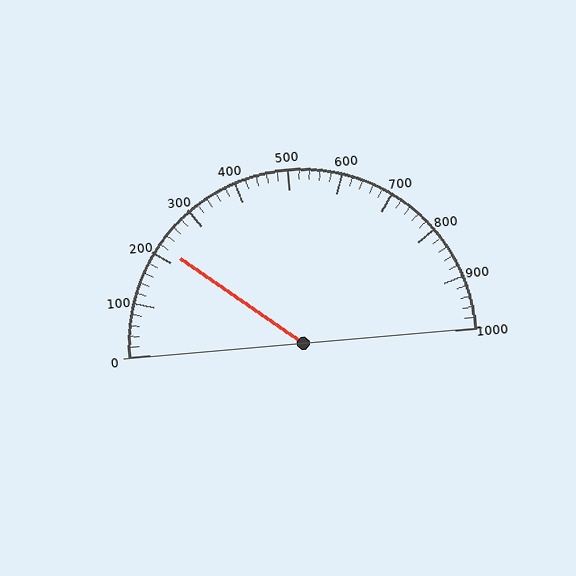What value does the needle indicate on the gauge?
The needle indicates approximately 220.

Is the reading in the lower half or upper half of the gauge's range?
The reading is in the lower half of the range (0 to 1000).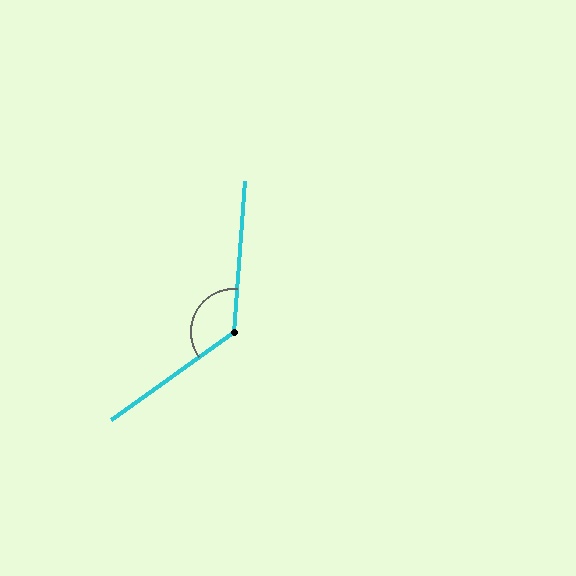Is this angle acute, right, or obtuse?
It is obtuse.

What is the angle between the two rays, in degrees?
Approximately 130 degrees.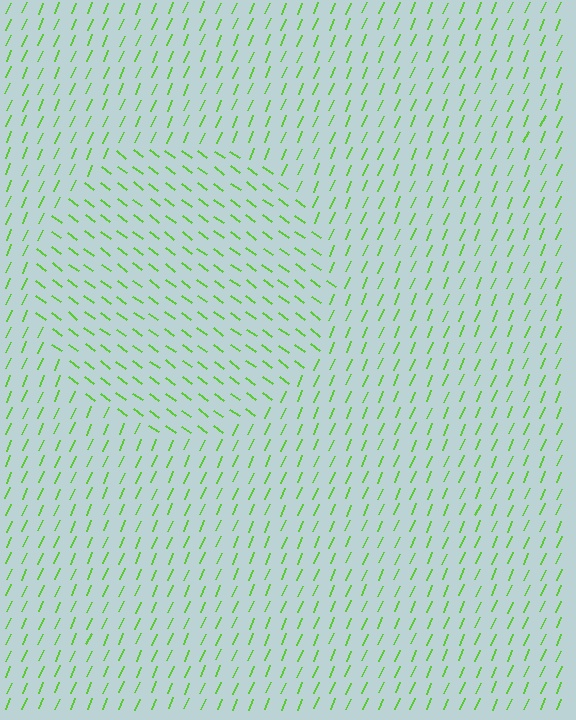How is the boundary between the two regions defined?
The boundary is defined purely by a change in line orientation (approximately 76 degrees difference). All lines are the same color and thickness.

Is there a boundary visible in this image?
Yes, there is a texture boundary formed by a change in line orientation.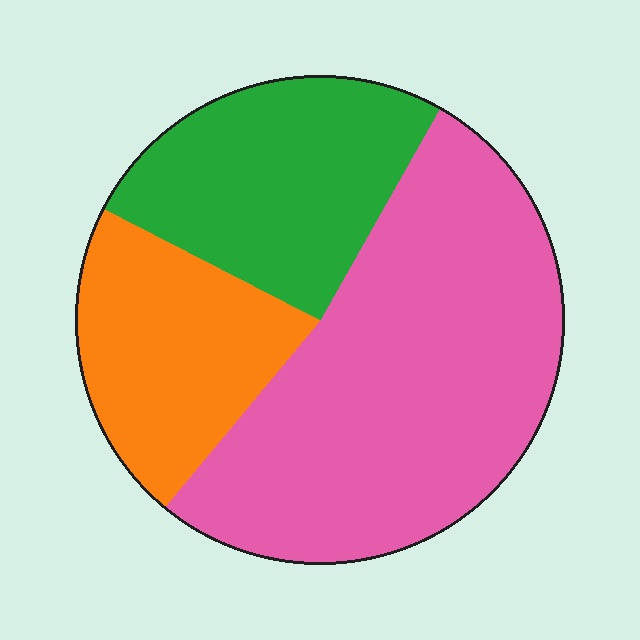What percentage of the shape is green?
Green takes up about one quarter (1/4) of the shape.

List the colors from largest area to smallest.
From largest to smallest: pink, green, orange.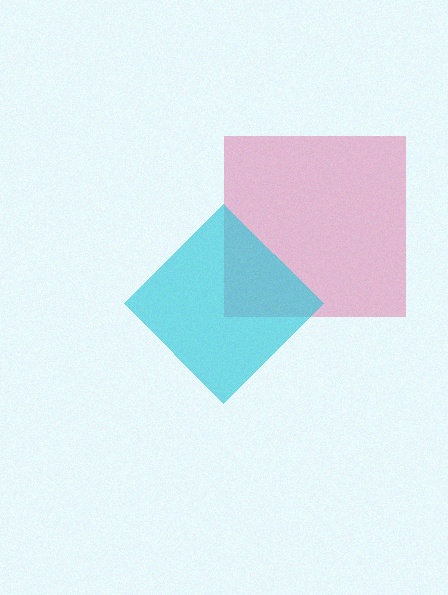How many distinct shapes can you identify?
There are 2 distinct shapes: a pink square, a cyan diamond.